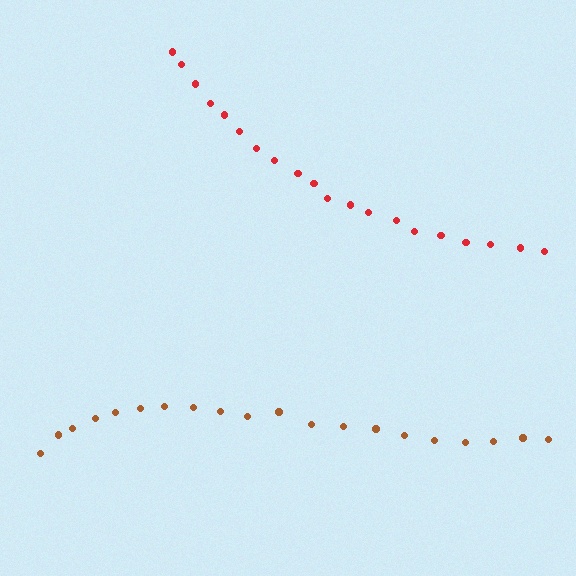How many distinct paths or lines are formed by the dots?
There are 2 distinct paths.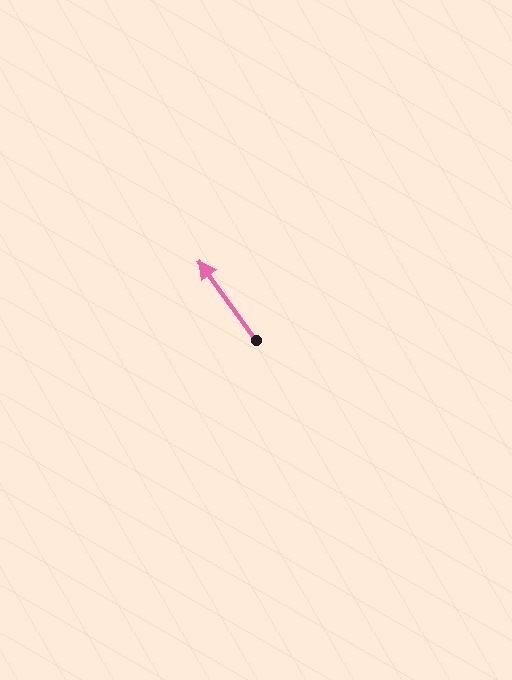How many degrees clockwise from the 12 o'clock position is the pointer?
Approximately 324 degrees.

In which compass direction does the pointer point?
Northwest.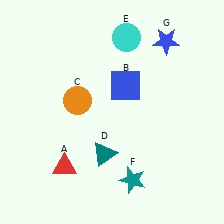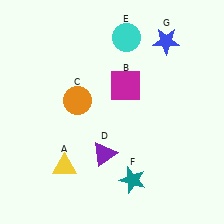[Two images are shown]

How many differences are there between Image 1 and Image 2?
There are 3 differences between the two images.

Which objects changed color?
A changed from red to yellow. B changed from blue to magenta. D changed from teal to purple.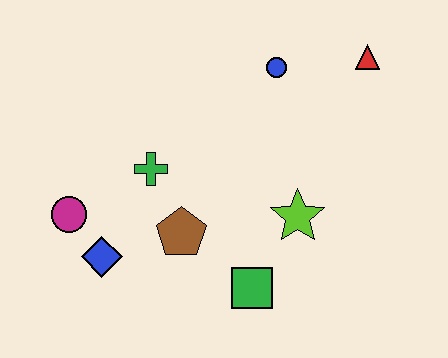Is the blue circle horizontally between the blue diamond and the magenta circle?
No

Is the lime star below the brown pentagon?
No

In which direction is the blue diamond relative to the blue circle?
The blue diamond is below the blue circle.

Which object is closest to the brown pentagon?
The green cross is closest to the brown pentagon.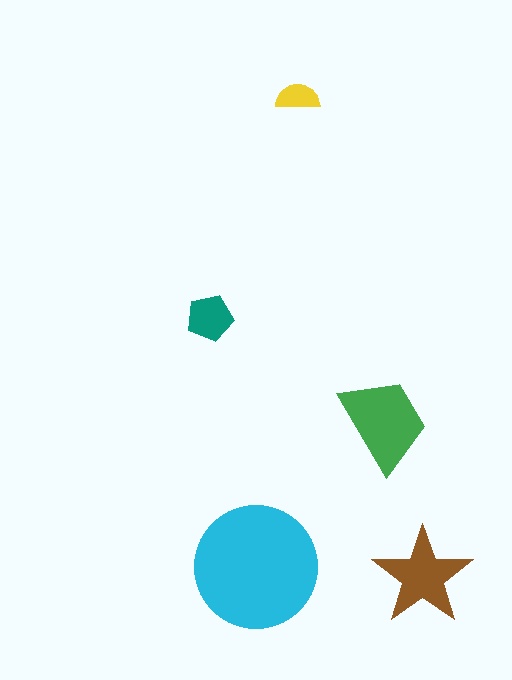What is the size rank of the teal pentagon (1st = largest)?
4th.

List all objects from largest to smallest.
The cyan circle, the green trapezoid, the brown star, the teal pentagon, the yellow semicircle.